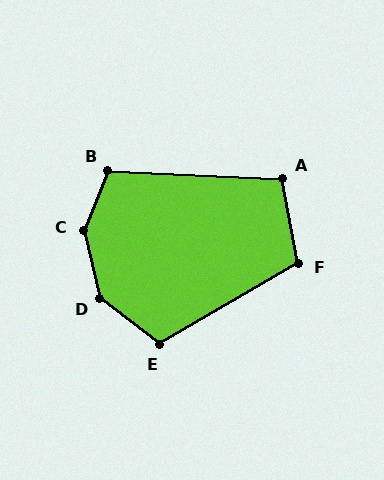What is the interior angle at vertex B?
Approximately 110 degrees (obtuse).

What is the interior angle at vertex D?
Approximately 141 degrees (obtuse).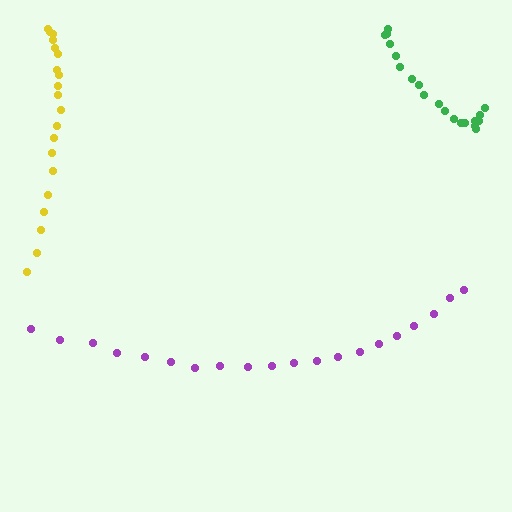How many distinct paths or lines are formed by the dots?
There are 3 distinct paths.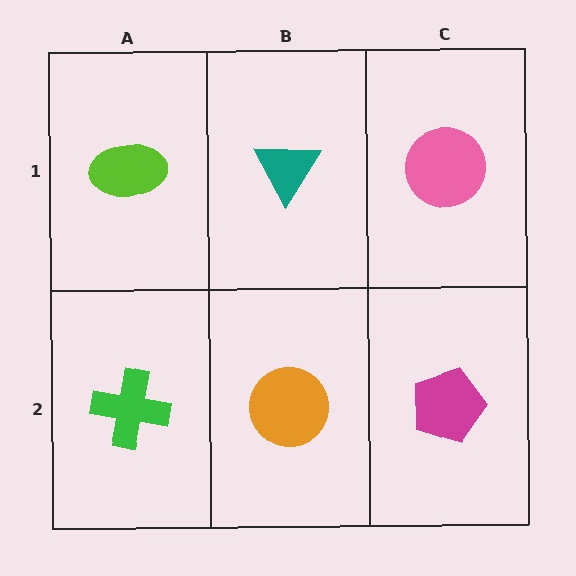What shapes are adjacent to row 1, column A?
A green cross (row 2, column A), a teal triangle (row 1, column B).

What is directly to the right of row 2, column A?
An orange circle.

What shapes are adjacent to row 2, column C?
A pink circle (row 1, column C), an orange circle (row 2, column B).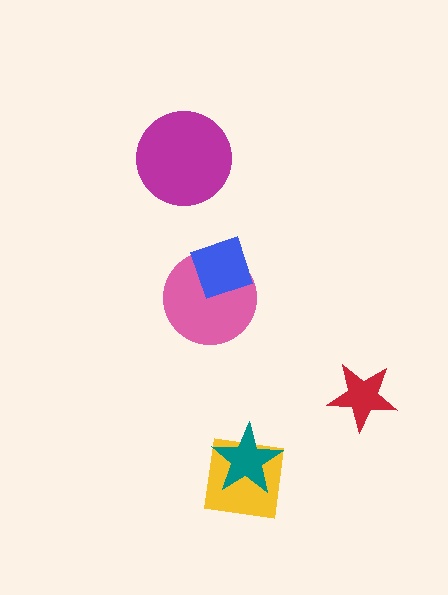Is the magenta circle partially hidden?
No, no other shape covers it.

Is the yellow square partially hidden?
Yes, it is partially covered by another shape.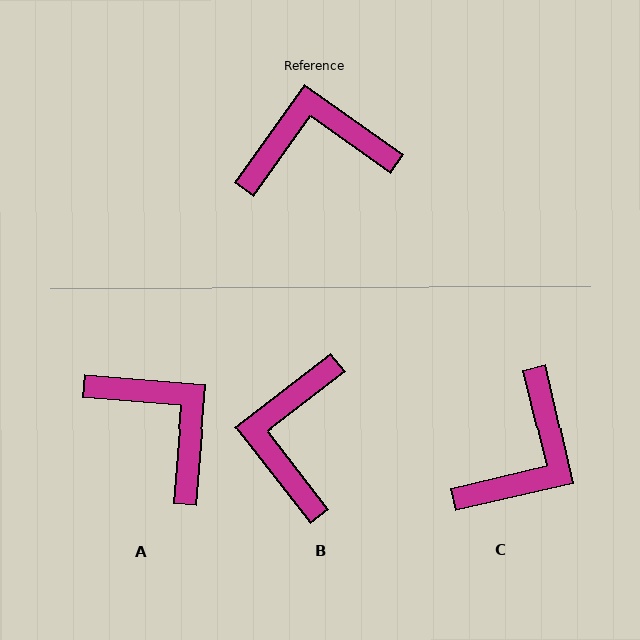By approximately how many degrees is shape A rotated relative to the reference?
Approximately 59 degrees clockwise.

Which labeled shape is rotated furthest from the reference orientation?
C, about 131 degrees away.